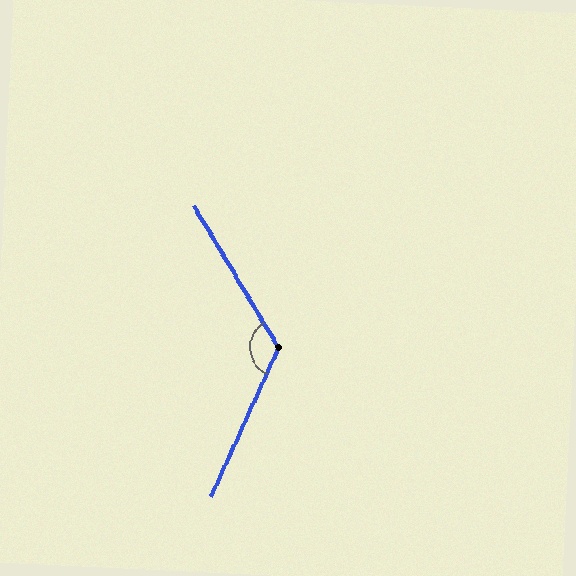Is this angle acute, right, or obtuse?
It is obtuse.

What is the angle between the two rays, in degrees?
Approximately 124 degrees.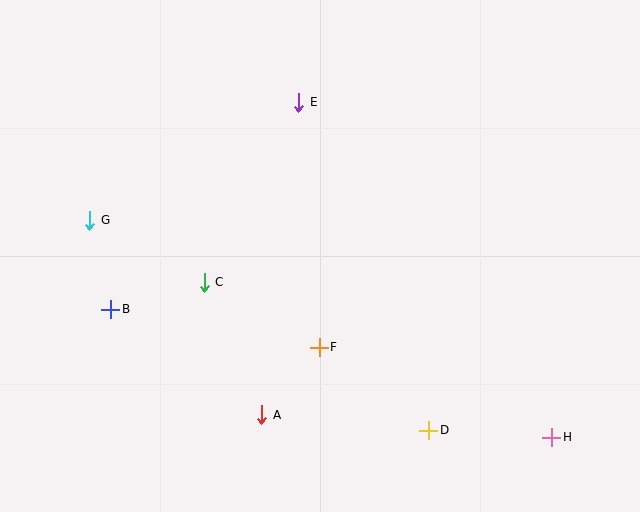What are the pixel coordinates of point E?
Point E is at (299, 102).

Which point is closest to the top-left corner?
Point G is closest to the top-left corner.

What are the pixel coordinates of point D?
Point D is at (429, 430).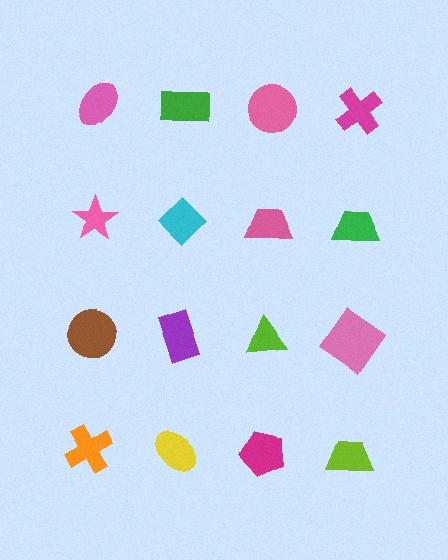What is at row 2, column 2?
A cyan diamond.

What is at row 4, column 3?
A magenta pentagon.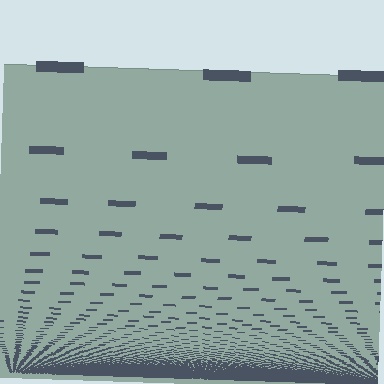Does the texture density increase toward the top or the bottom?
Density increases toward the bottom.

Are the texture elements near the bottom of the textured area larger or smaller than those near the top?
Smaller. The gradient is inverted — elements near the bottom are smaller and denser.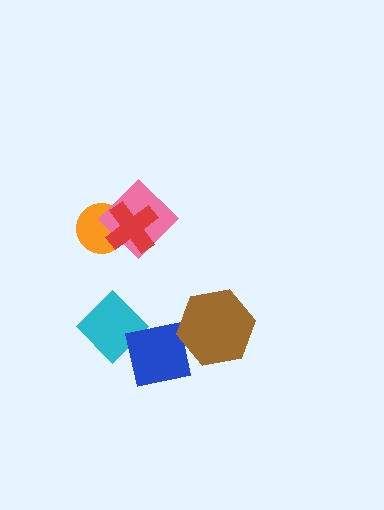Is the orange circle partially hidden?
Yes, it is partially covered by another shape.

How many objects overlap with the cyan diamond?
0 objects overlap with the cyan diamond.